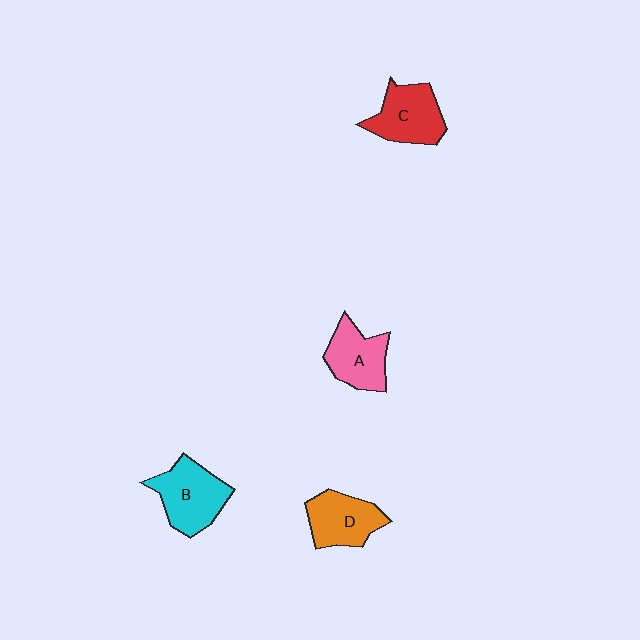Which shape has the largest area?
Shape B (cyan).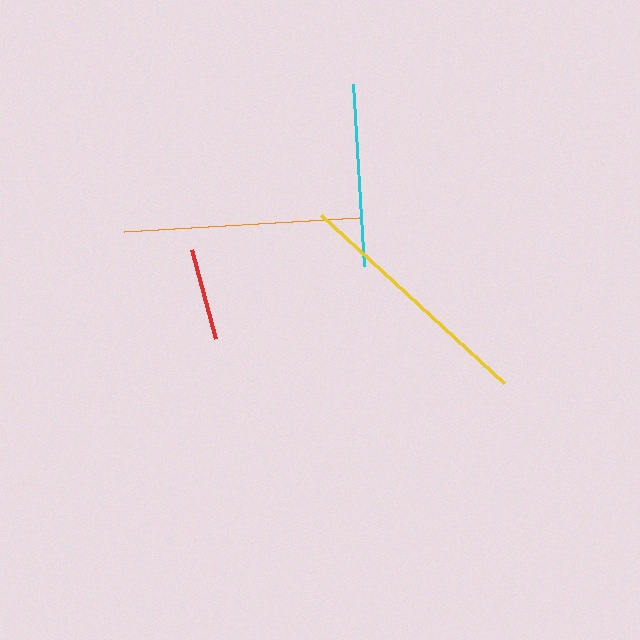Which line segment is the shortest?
The red line is the shortest at approximately 92 pixels.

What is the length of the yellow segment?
The yellow segment is approximately 249 pixels long.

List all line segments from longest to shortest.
From longest to shortest: yellow, orange, cyan, red.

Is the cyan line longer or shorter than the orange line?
The orange line is longer than the cyan line.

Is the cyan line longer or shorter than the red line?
The cyan line is longer than the red line.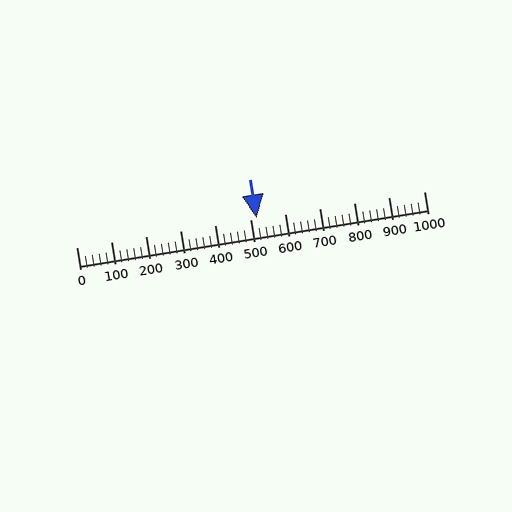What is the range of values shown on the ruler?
The ruler shows values from 0 to 1000.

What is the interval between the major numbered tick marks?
The major tick marks are spaced 100 units apart.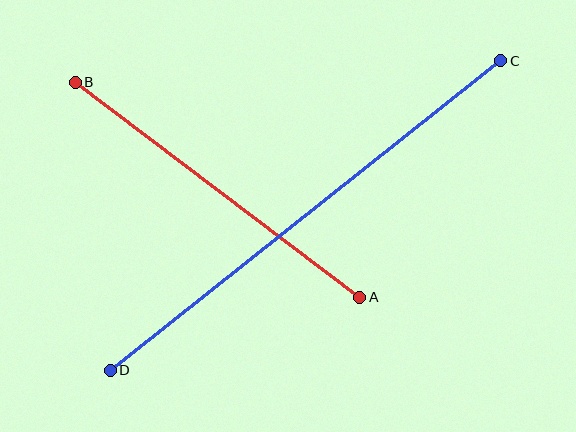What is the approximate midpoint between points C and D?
The midpoint is at approximately (306, 216) pixels.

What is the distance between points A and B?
The distance is approximately 357 pixels.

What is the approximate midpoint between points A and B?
The midpoint is at approximately (218, 190) pixels.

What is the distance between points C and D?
The distance is approximately 498 pixels.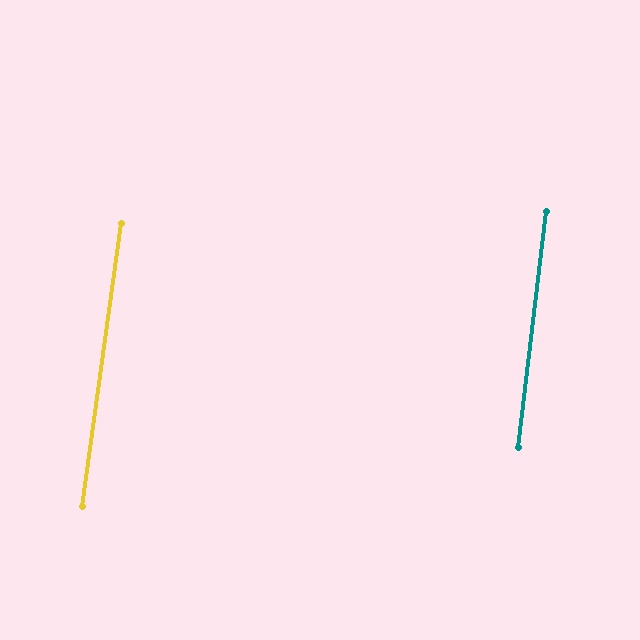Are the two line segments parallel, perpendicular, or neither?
Parallel — their directions differ by only 1.1°.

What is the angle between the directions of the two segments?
Approximately 1 degree.